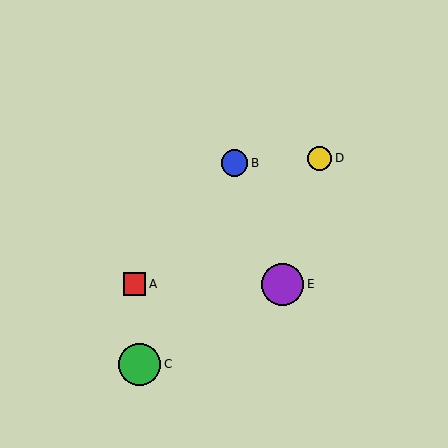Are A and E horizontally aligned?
Yes, both are at y≈284.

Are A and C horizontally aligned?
No, A is at y≈284 and C is at y≈364.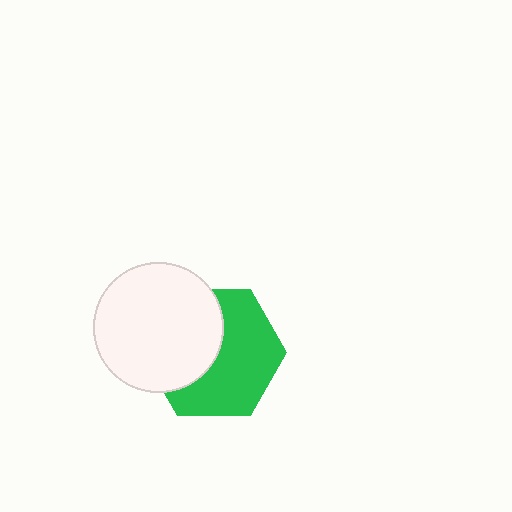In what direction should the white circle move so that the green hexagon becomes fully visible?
The white circle should move left. That is the shortest direction to clear the overlap and leave the green hexagon fully visible.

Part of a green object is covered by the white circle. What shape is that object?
It is a hexagon.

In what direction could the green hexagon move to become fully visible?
The green hexagon could move right. That would shift it out from behind the white circle entirely.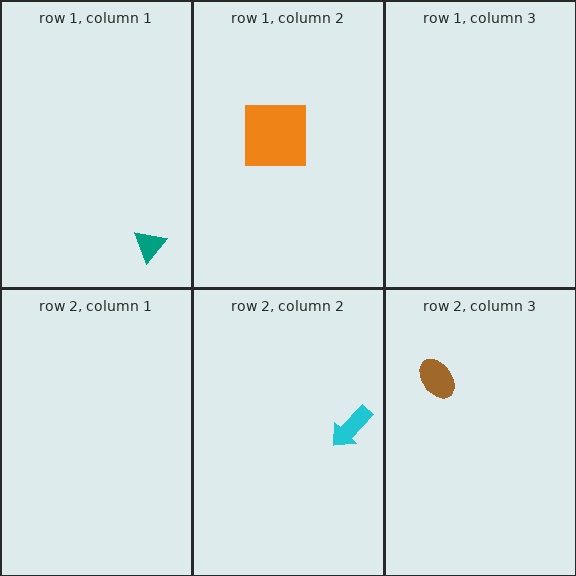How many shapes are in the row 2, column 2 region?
1.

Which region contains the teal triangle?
The row 1, column 1 region.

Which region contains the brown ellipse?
The row 2, column 3 region.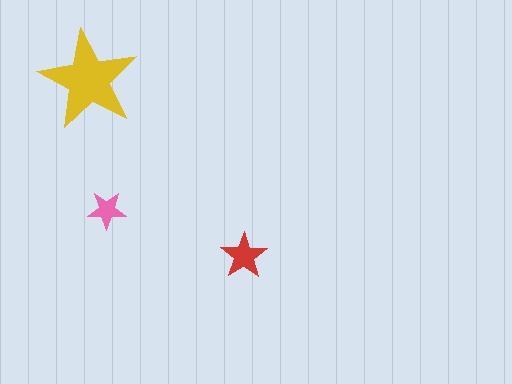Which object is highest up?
The yellow star is topmost.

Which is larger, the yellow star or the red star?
The yellow one.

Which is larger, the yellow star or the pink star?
The yellow one.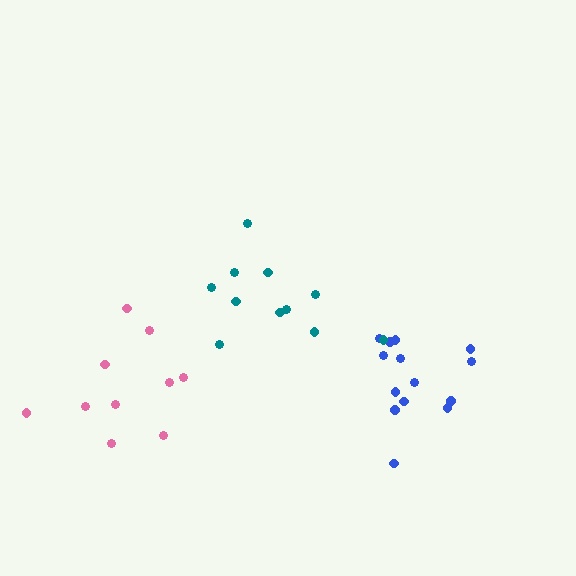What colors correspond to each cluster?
The clusters are colored: blue, teal, pink.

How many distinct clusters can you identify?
There are 3 distinct clusters.